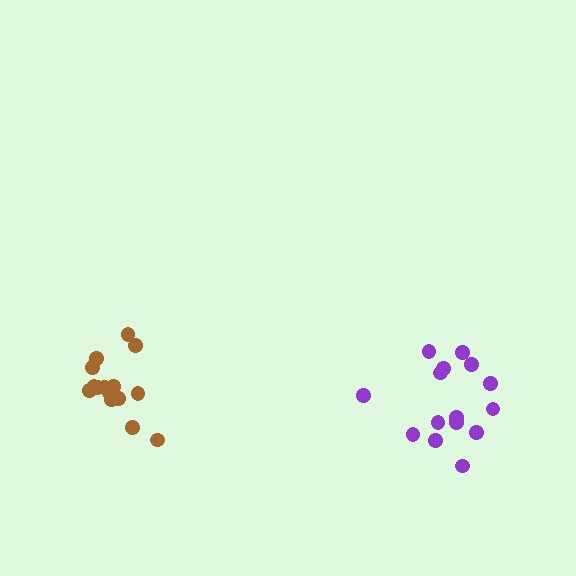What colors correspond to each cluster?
The clusters are colored: brown, purple.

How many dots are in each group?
Group 1: 15 dots, Group 2: 15 dots (30 total).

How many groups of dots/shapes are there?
There are 2 groups.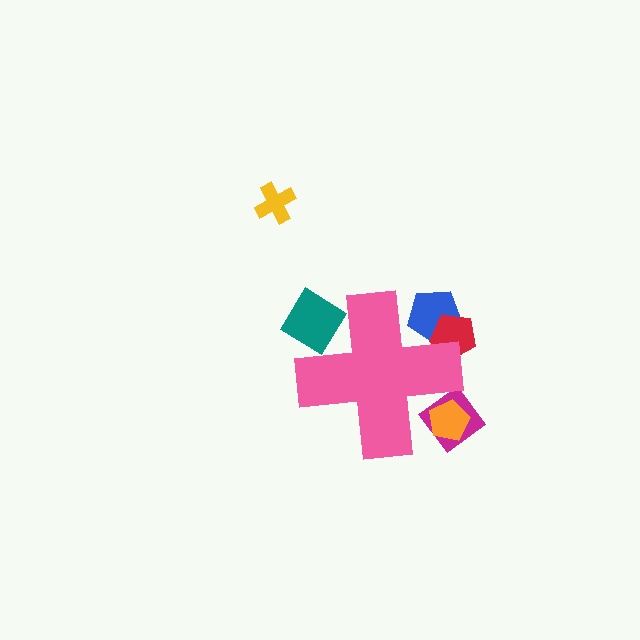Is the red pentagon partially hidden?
Yes, the red pentagon is partially hidden behind the pink cross.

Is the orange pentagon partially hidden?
Yes, the orange pentagon is partially hidden behind the pink cross.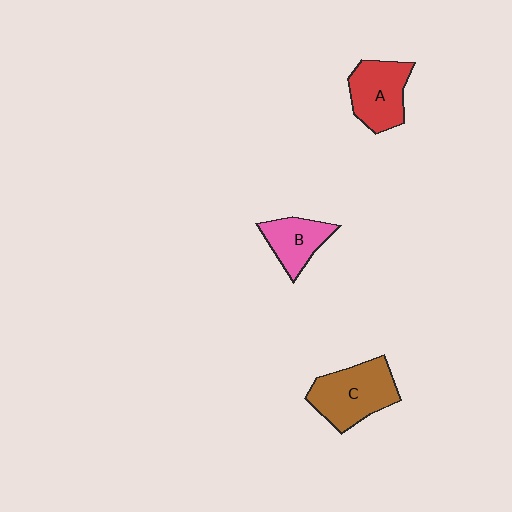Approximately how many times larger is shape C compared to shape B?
Approximately 1.6 times.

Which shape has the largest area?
Shape C (brown).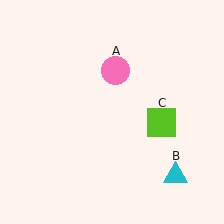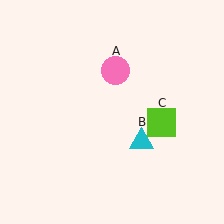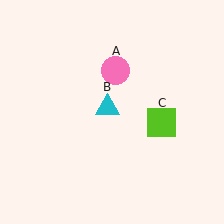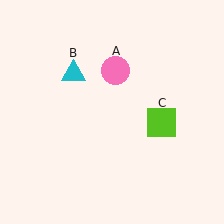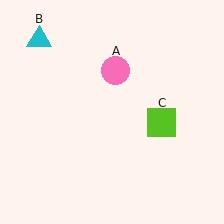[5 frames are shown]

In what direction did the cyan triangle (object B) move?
The cyan triangle (object B) moved up and to the left.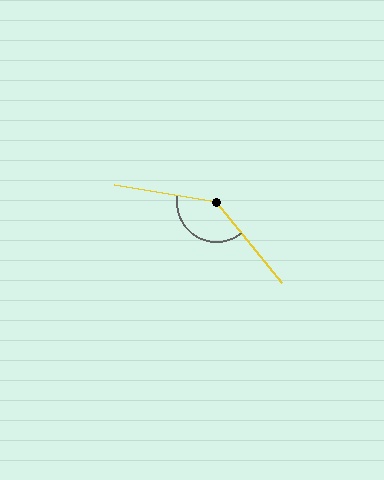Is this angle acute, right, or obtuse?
It is obtuse.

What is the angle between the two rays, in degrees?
Approximately 138 degrees.